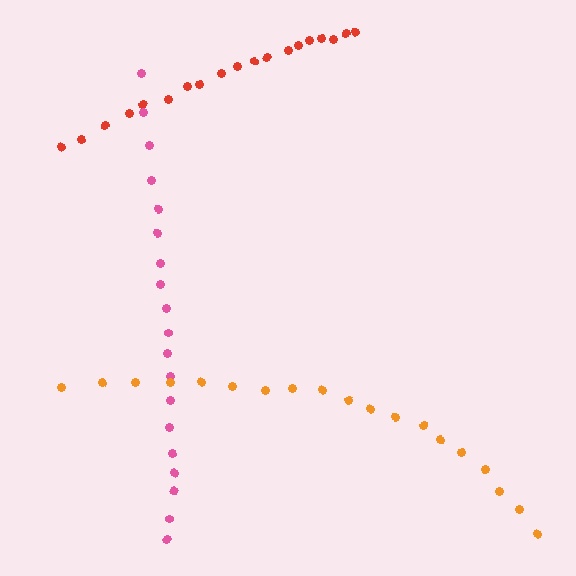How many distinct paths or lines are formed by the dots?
There are 3 distinct paths.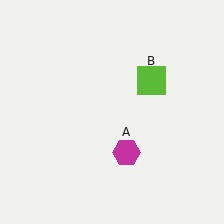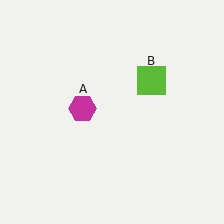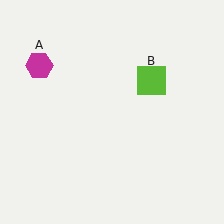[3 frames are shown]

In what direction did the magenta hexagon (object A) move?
The magenta hexagon (object A) moved up and to the left.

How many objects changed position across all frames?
1 object changed position: magenta hexagon (object A).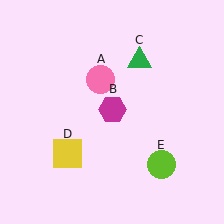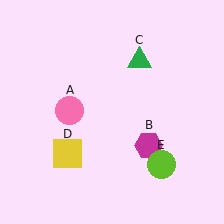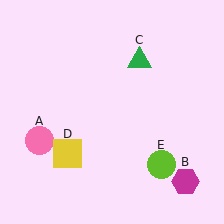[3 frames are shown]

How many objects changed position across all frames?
2 objects changed position: pink circle (object A), magenta hexagon (object B).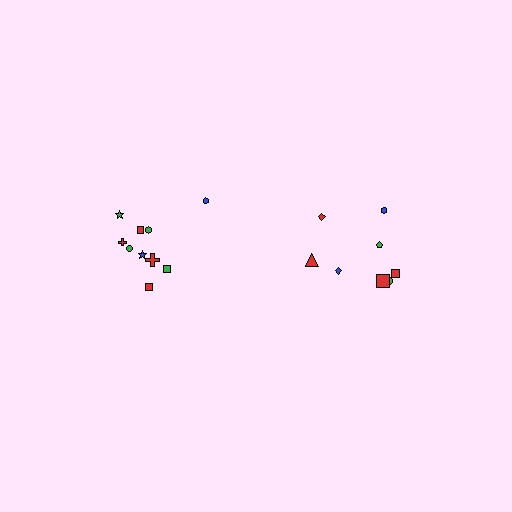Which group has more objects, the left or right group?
The left group.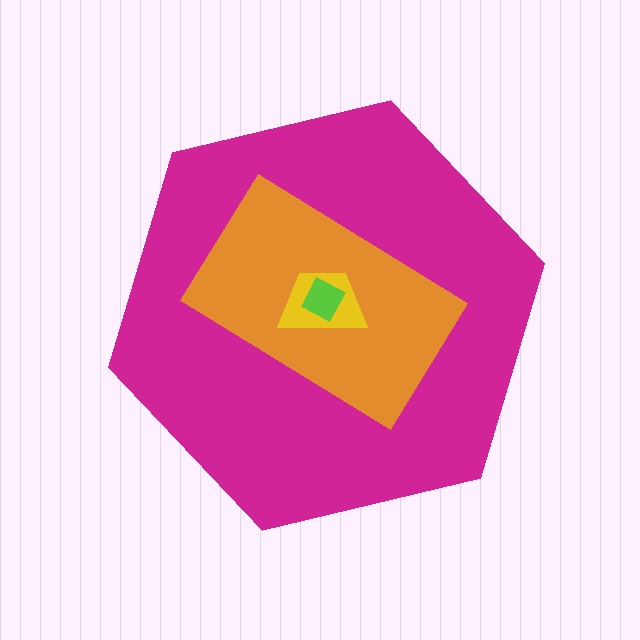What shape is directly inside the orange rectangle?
The yellow trapezoid.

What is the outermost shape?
The magenta hexagon.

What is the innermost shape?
The lime diamond.